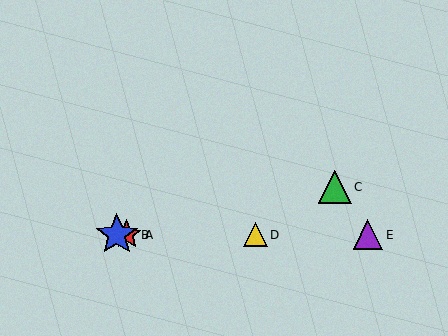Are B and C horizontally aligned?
No, B is at y≈235 and C is at y≈187.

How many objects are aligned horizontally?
4 objects (A, B, D, E) are aligned horizontally.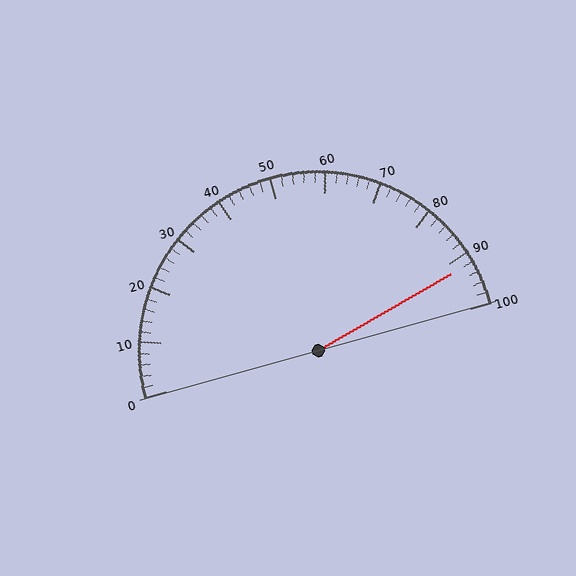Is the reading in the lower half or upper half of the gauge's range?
The reading is in the upper half of the range (0 to 100).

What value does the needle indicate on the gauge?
The needle indicates approximately 92.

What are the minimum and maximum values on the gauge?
The gauge ranges from 0 to 100.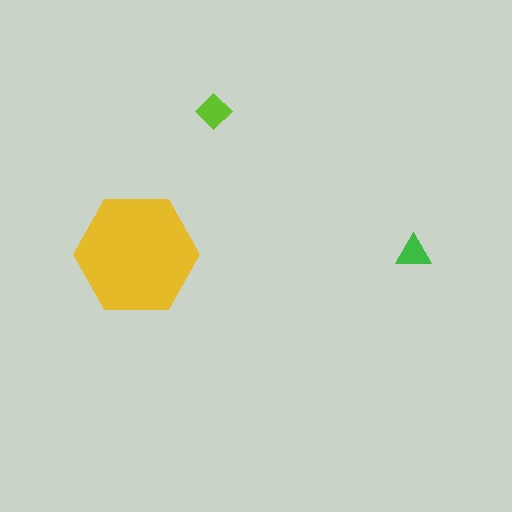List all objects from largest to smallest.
The yellow hexagon, the lime diamond, the green triangle.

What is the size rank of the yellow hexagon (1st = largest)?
1st.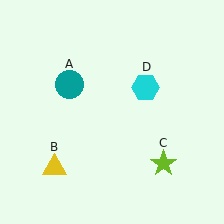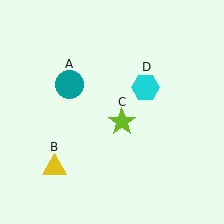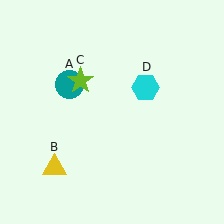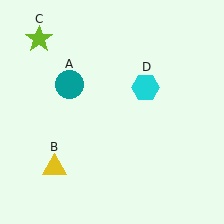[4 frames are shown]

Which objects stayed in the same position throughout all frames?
Teal circle (object A) and yellow triangle (object B) and cyan hexagon (object D) remained stationary.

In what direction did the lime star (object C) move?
The lime star (object C) moved up and to the left.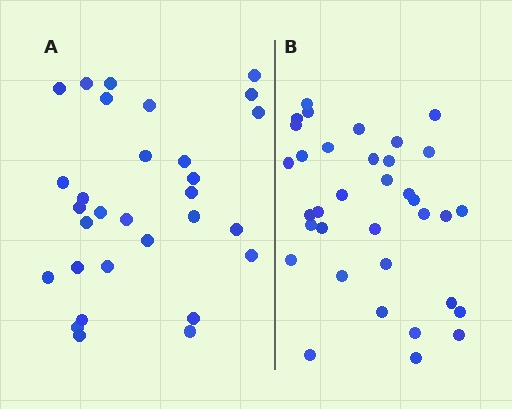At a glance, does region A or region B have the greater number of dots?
Region B (the right region) has more dots.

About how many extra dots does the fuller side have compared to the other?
Region B has about 5 more dots than region A.